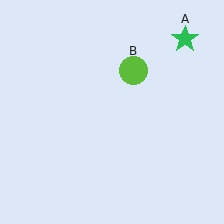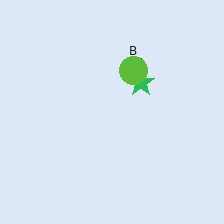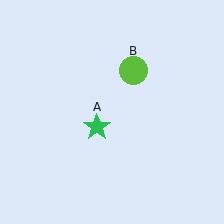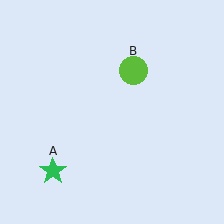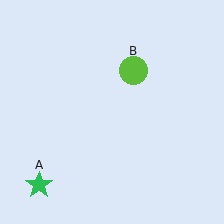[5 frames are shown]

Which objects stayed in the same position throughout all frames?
Lime circle (object B) remained stationary.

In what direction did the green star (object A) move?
The green star (object A) moved down and to the left.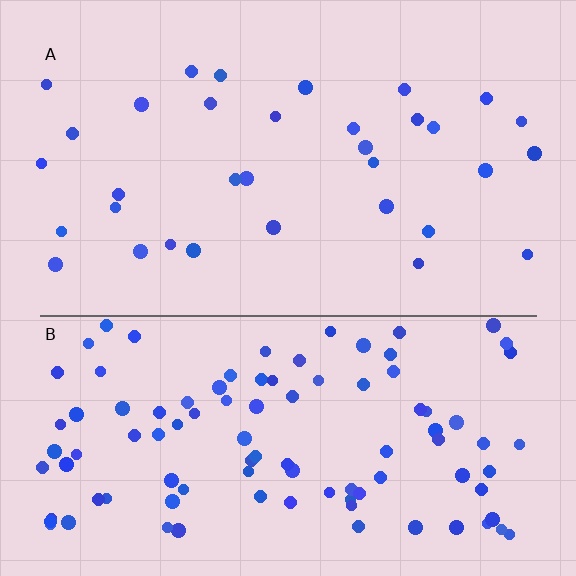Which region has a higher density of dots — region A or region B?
B (the bottom).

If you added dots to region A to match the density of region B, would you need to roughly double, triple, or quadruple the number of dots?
Approximately triple.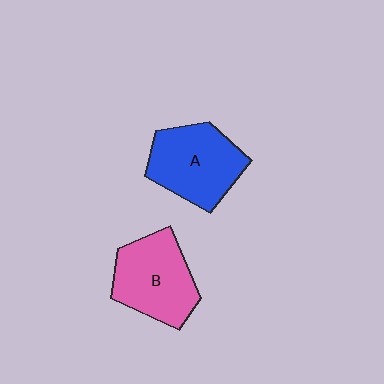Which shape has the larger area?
Shape A (blue).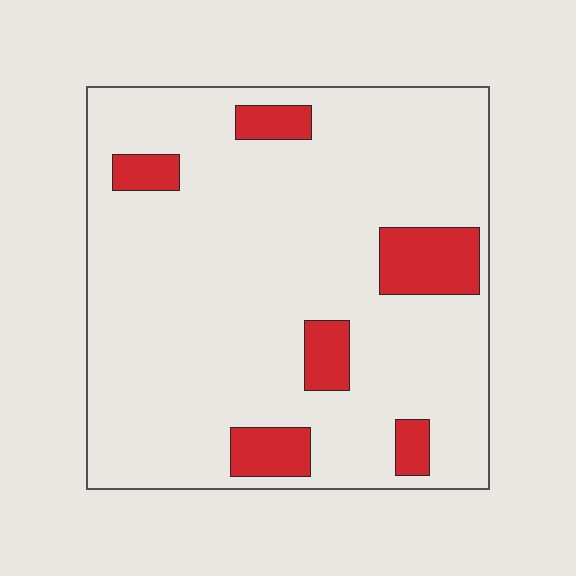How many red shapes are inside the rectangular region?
6.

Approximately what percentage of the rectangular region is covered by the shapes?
Approximately 15%.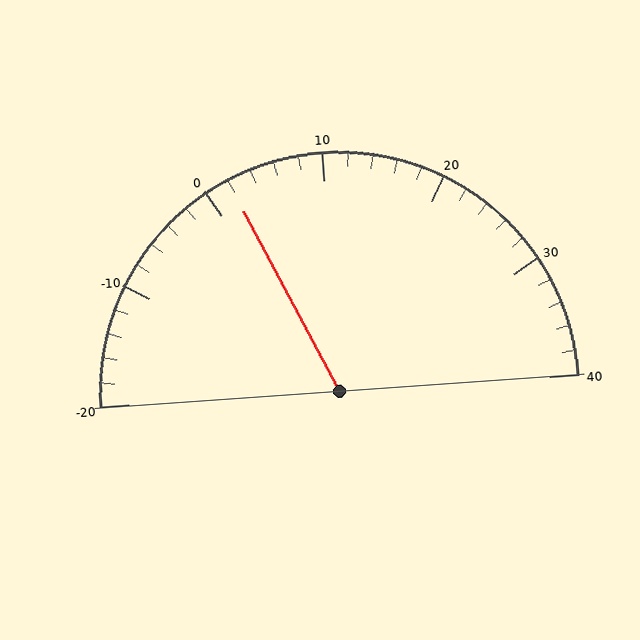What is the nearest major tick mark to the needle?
The nearest major tick mark is 0.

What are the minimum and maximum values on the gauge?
The gauge ranges from -20 to 40.